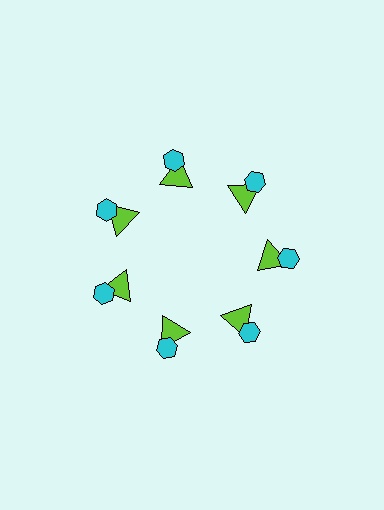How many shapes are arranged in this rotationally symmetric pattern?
There are 14 shapes, arranged in 7 groups of 2.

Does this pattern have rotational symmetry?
Yes, this pattern has 7-fold rotational symmetry. It looks the same after rotating 51 degrees around the center.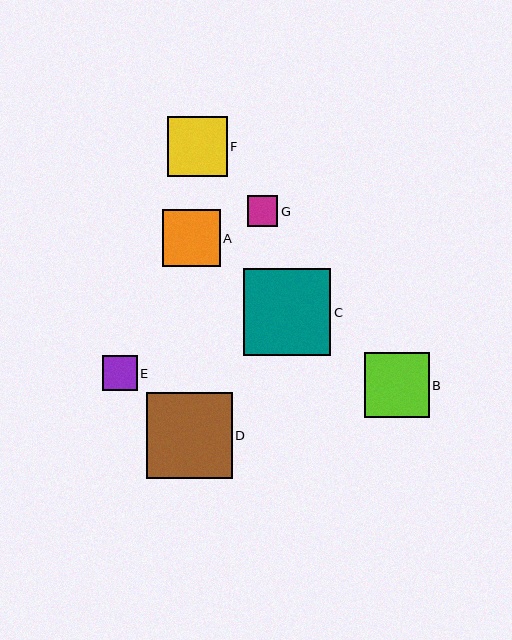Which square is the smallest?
Square G is the smallest with a size of approximately 30 pixels.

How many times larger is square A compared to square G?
Square A is approximately 1.9 times the size of square G.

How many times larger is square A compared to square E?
Square A is approximately 1.7 times the size of square E.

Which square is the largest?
Square C is the largest with a size of approximately 87 pixels.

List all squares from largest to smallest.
From largest to smallest: C, D, B, F, A, E, G.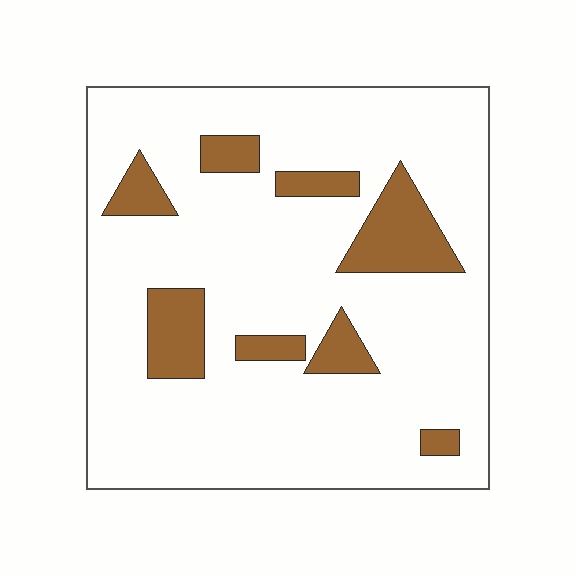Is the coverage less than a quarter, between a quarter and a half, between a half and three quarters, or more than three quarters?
Less than a quarter.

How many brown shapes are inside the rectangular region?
8.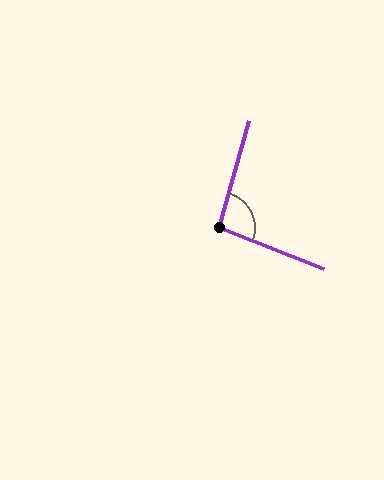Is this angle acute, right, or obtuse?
It is obtuse.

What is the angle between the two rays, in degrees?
Approximately 96 degrees.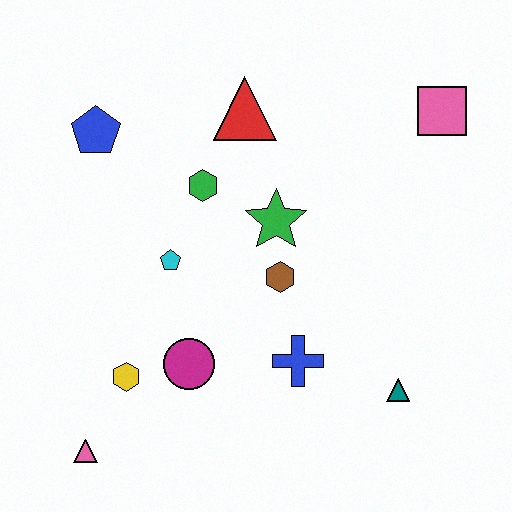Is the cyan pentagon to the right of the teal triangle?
No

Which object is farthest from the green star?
The pink triangle is farthest from the green star.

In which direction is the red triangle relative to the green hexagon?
The red triangle is above the green hexagon.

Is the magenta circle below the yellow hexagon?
No